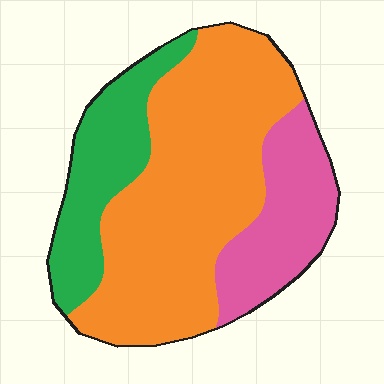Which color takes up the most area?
Orange, at roughly 55%.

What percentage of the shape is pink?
Pink covers about 20% of the shape.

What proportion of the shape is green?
Green takes up about one fifth (1/5) of the shape.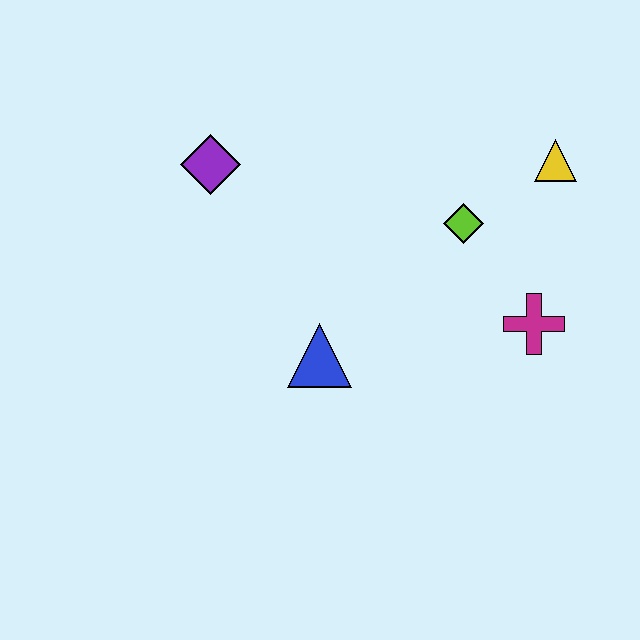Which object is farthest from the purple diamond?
The magenta cross is farthest from the purple diamond.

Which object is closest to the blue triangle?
The lime diamond is closest to the blue triangle.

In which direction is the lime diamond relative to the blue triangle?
The lime diamond is to the right of the blue triangle.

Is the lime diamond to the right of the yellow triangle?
No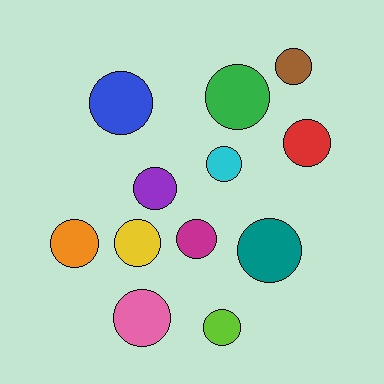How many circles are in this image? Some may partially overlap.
There are 12 circles.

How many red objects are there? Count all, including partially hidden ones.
There is 1 red object.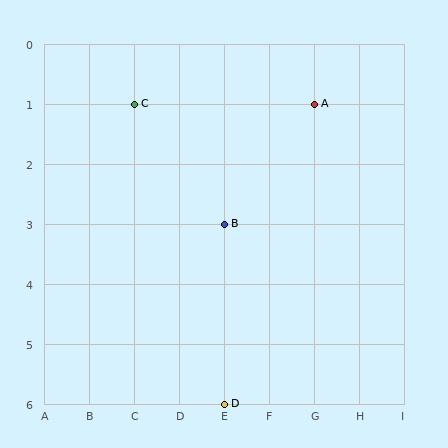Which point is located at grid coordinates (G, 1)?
Point A is at (G, 1).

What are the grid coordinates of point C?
Point C is at grid coordinates (C, 1).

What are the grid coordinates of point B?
Point B is at grid coordinates (E, 3).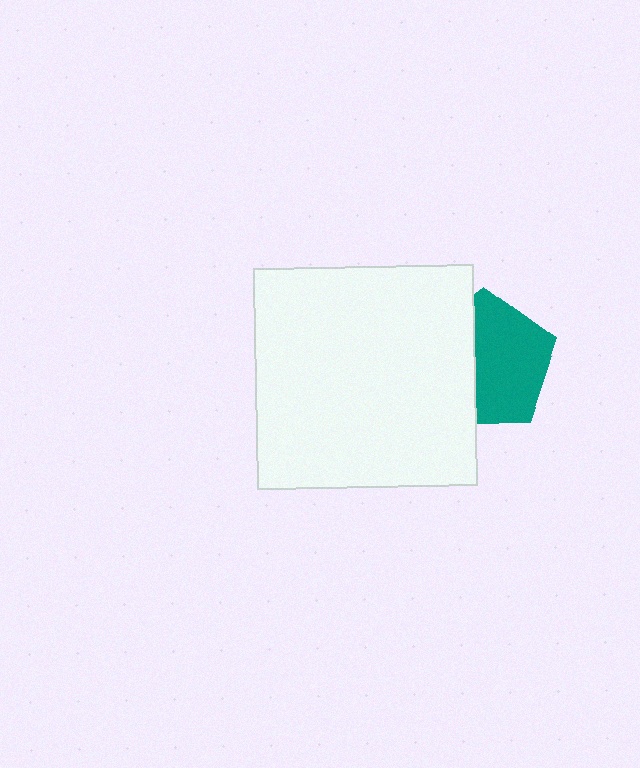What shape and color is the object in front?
The object in front is a white square.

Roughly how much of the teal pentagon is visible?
About half of it is visible (roughly 60%).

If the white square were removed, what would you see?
You would see the complete teal pentagon.